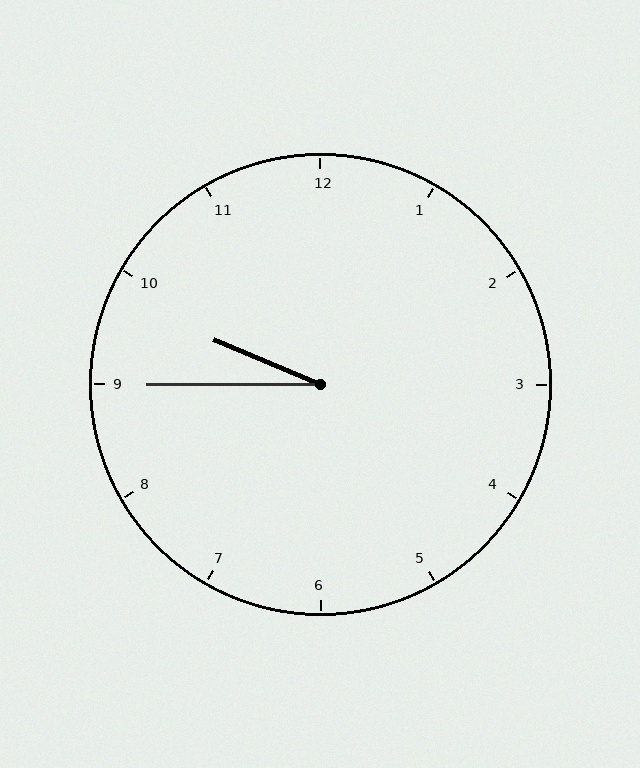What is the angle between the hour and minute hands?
Approximately 22 degrees.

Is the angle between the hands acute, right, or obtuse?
It is acute.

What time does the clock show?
9:45.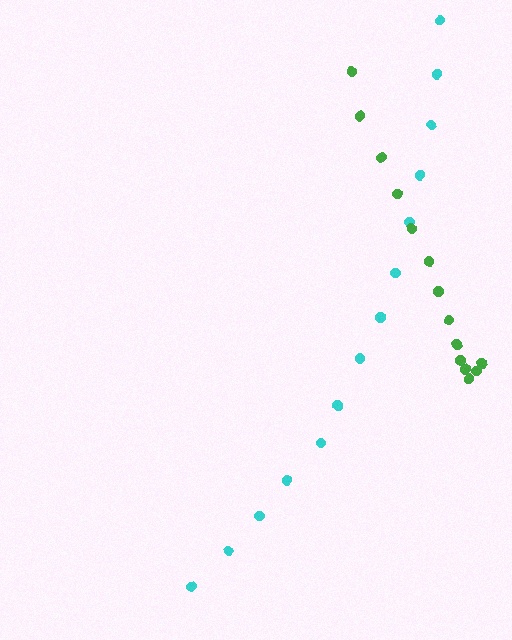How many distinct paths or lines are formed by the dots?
There are 2 distinct paths.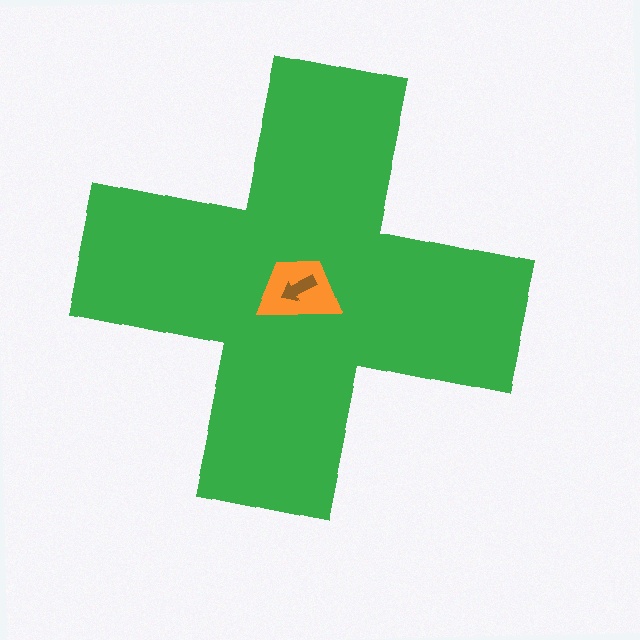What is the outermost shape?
The green cross.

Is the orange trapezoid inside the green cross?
Yes.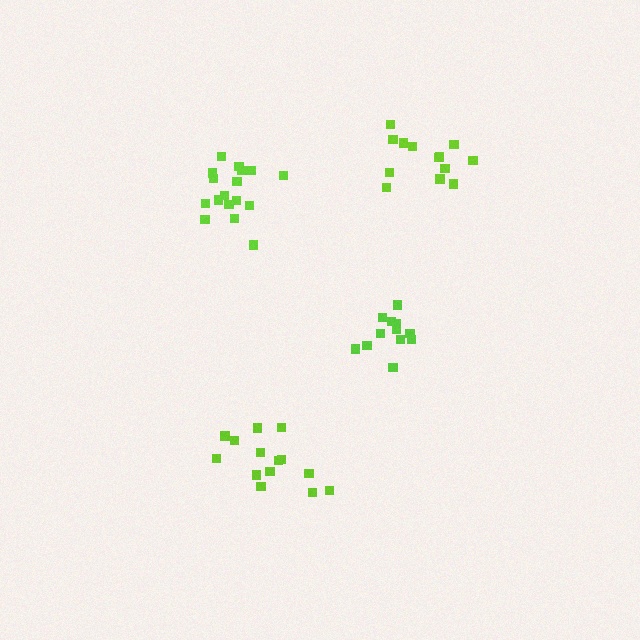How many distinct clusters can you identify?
There are 4 distinct clusters.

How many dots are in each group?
Group 1: 14 dots, Group 2: 14 dots, Group 3: 17 dots, Group 4: 12 dots (57 total).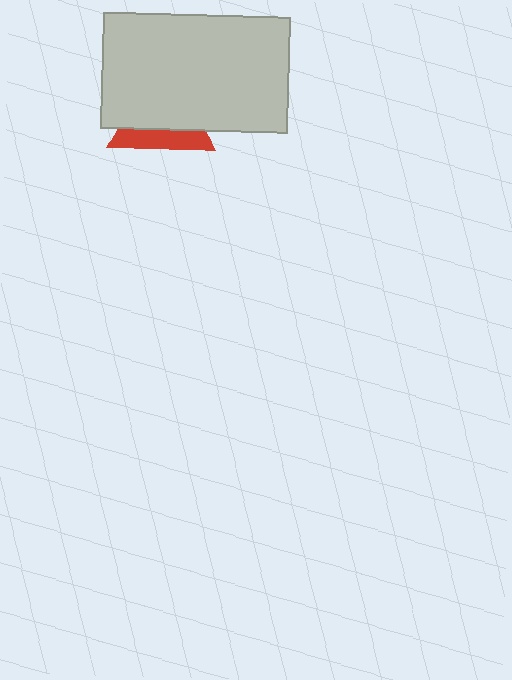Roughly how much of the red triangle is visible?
A small part of it is visible (roughly 34%).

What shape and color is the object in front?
The object in front is a light gray rectangle.